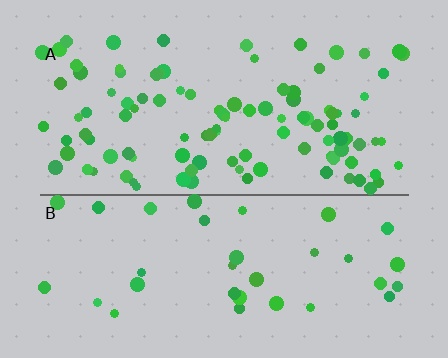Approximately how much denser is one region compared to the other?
Approximately 3.0× — region A over region B.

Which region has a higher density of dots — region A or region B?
A (the top).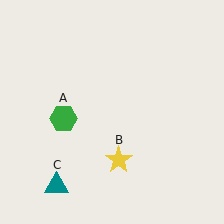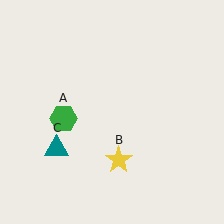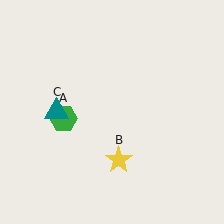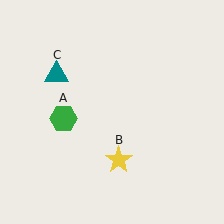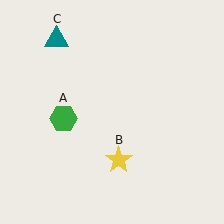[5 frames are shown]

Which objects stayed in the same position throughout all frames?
Green hexagon (object A) and yellow star (object B) remained stationary.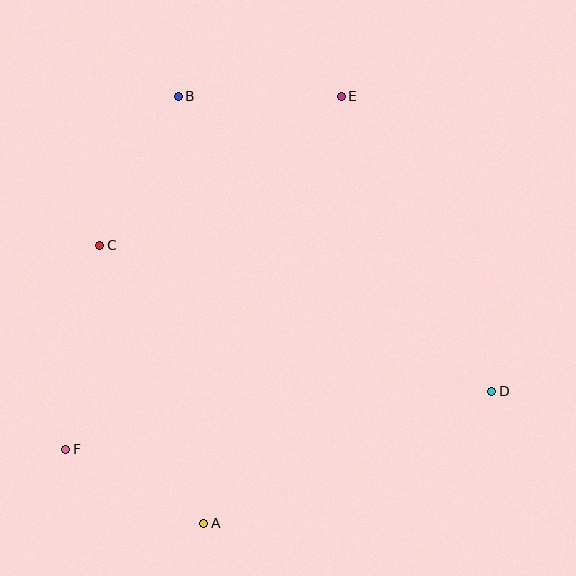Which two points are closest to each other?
Points A and F are closest to each other.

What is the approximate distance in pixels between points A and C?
The distance between A and C is approximately 297 pixels.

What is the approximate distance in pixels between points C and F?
The distance between C and F is approximately 207 pixels.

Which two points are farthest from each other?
Points A and E are farthest from each other.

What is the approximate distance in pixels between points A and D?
The distance between A and D is approximately 317 pixels.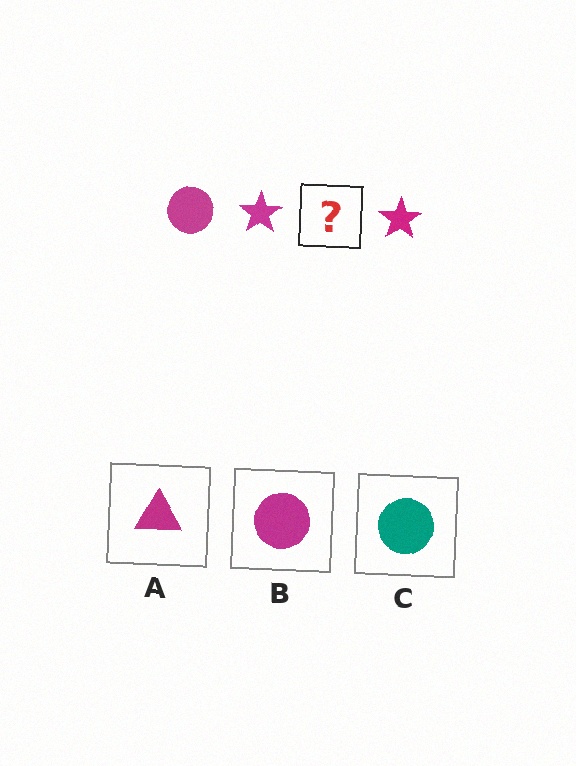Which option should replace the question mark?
Option B.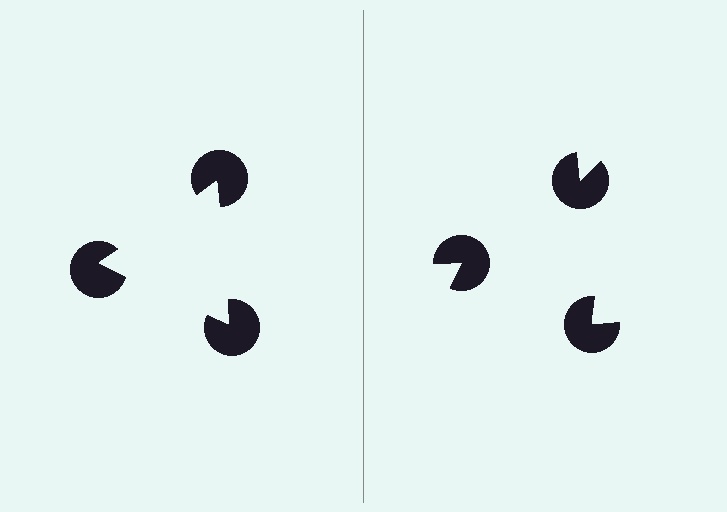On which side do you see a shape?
An illusory triangle appears on the left side. On the right side the wedge cuts are rotated, so no coherent shape forms.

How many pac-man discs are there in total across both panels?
6 — 3 on each side.